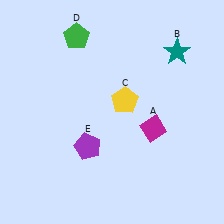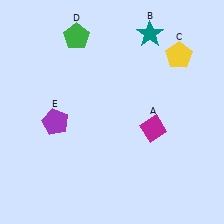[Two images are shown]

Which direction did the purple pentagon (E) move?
The purple pentagon (E) moved left.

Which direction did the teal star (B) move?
The teal star (B) moved left.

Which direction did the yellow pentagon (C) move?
The yellow pentagon (C) moved right.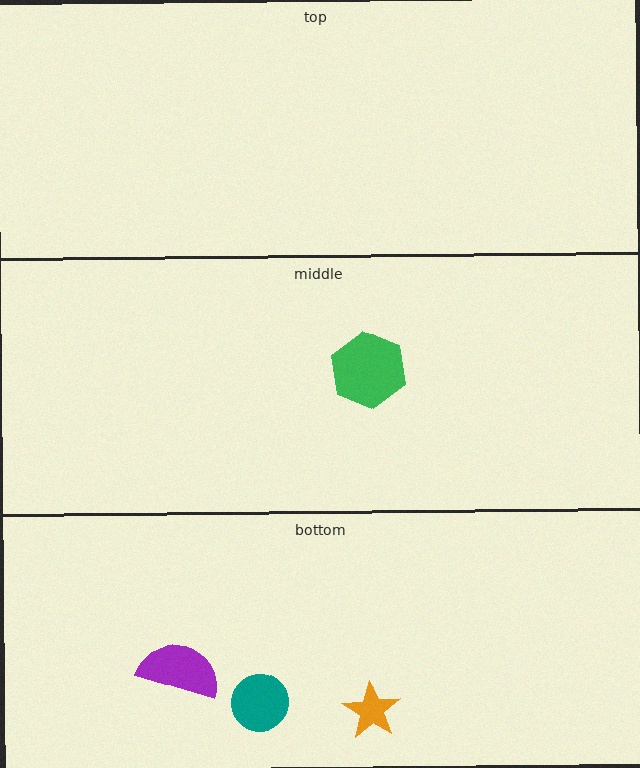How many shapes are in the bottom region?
3.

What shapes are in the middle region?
The green hexagon.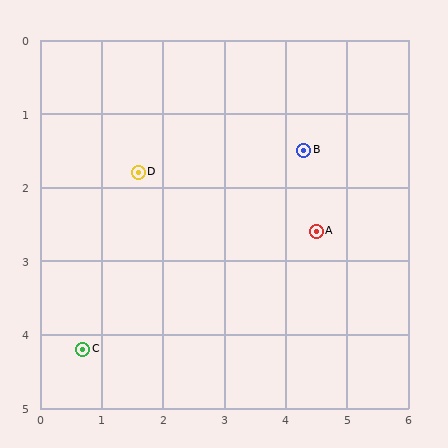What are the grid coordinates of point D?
Point D is at approximately (1.6, 1.8).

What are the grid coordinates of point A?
Point A is at approximately (4.5, 2.6).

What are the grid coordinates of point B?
Point B is at approximately (4.3, 1.5).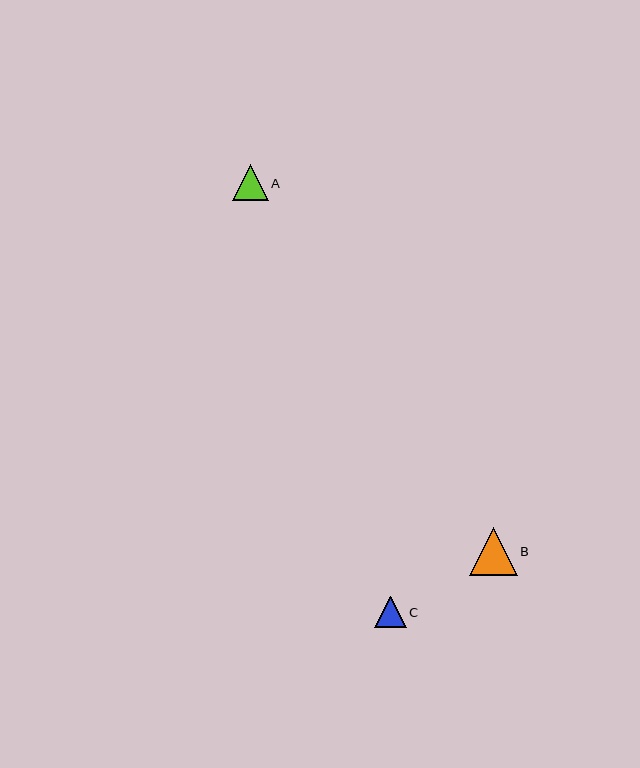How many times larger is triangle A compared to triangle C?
Triangle A is approximately 1.1 times the size of triangle C.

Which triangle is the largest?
Triangle B is the largest with a size of approximately 48 pixels.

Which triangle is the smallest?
Triangle C is the smallest with a size of approximately 32 pixels.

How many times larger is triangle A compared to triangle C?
Triangle A is approximately 1.1 times the size of triangle C.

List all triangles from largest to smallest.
From largest to smallest: B, A, C.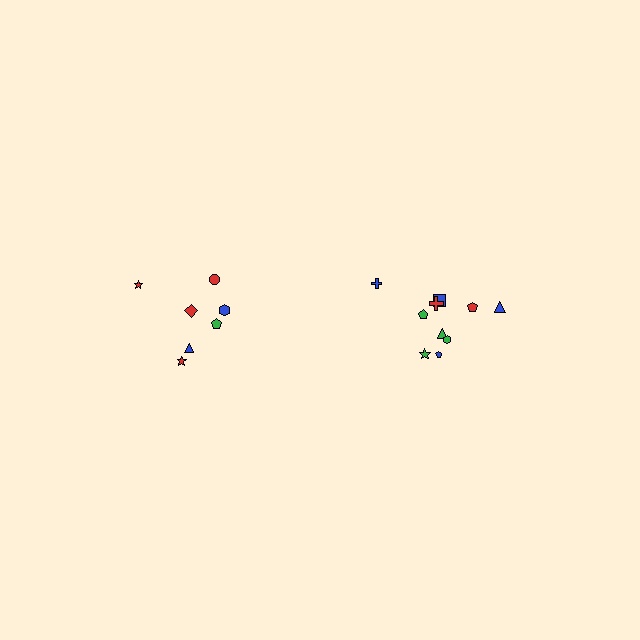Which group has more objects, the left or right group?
The right group.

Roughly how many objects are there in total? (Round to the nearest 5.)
Roughly 15 objects in total.